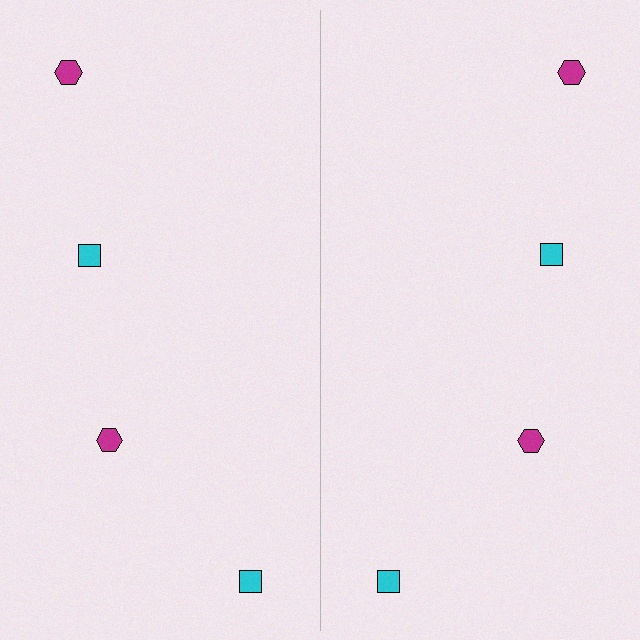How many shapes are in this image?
There are 8 shapes in this image.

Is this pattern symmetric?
Yes, this pattern has bilateral (reflection) symmetry.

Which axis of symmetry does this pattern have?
The pattern has a vertical axis of symmetry running through the center of the image.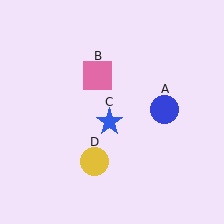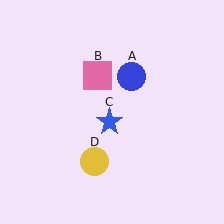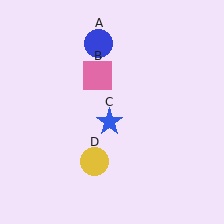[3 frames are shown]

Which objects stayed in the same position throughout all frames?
Pink square (object B) and blue star (object C) and yellow circle (object D) remained stationary.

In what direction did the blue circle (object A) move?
The blue circle (object A) moved up and to the left.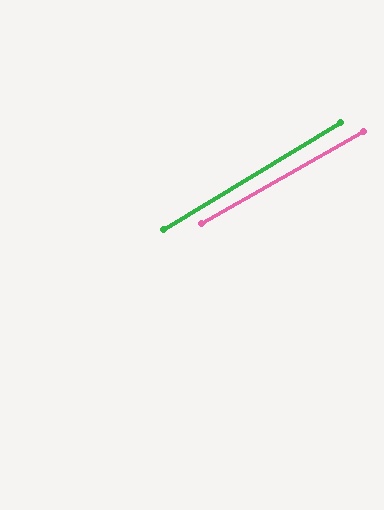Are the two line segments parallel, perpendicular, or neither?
Parallel — their directions differ by only 1.7°.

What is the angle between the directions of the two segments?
Approximately 2 degrees.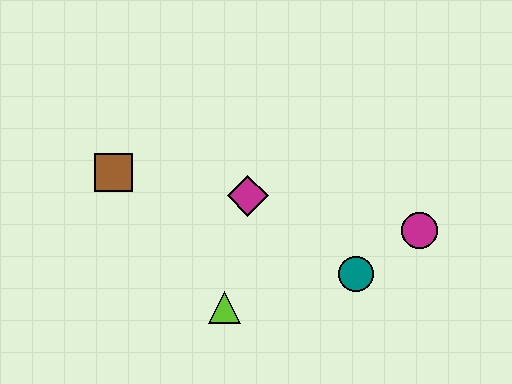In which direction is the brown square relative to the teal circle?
The brown square is to the left of the teal circle.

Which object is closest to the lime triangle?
The magenta diamond is closest to the lime triangle.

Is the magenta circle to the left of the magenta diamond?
No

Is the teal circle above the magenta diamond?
No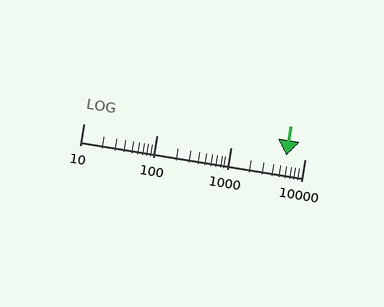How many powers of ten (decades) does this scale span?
The scale spans 3 decades, from 10 to 10000.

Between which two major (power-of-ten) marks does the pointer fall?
The pointer is between 1000 and 10000.